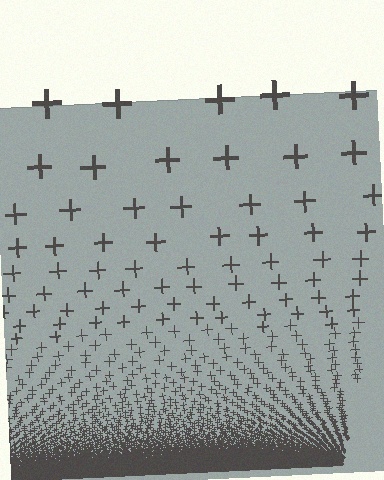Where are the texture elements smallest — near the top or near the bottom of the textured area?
Near the bottom.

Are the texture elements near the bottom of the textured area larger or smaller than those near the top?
Smaller. The gradient is inverted — elements near the bottom are smaller and denser.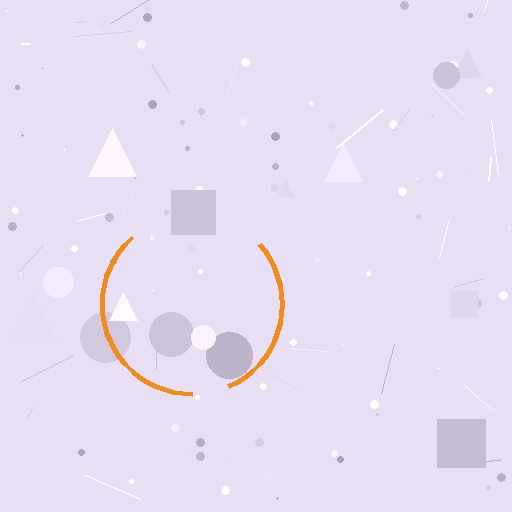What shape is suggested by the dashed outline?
The dashed outline suggests a circle.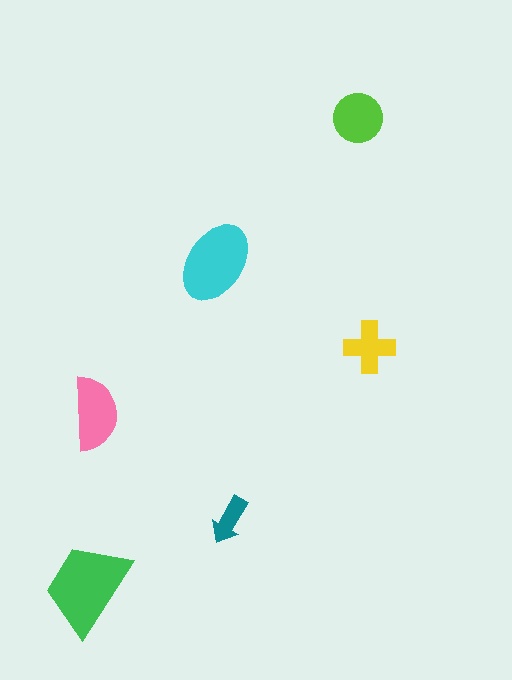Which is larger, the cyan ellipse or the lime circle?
The cyan ellipse.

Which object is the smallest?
The teal arrow.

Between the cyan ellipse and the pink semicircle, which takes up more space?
The cyan ellipse.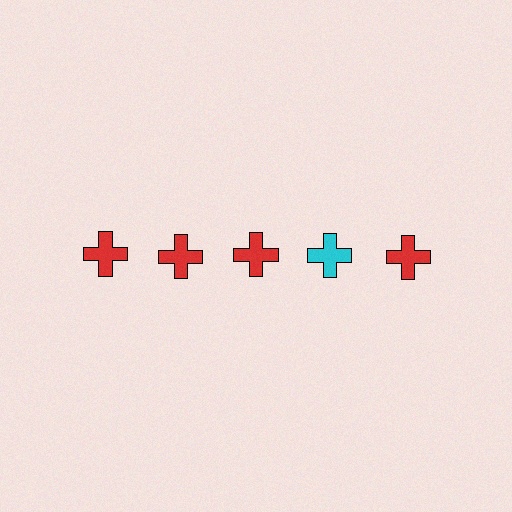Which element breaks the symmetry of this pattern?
The cyan cross in the top row, second from right column breaks the symmetry. All other shapes are red crosses.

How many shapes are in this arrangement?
There are 5 shapes arranged in a grid pattern.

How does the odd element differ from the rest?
It has a different color: cyan instead of red.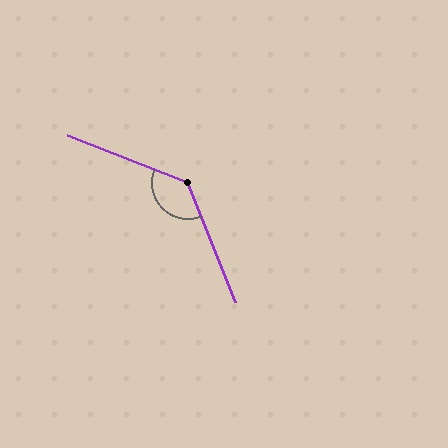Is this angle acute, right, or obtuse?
It is obtuse.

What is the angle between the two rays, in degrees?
Approximately 133 degrees.